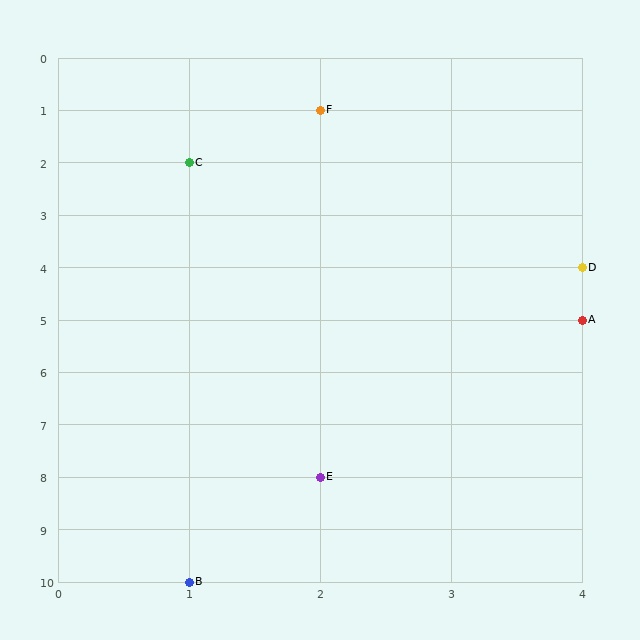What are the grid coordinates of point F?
Point F is at grid coordinates (2, 1).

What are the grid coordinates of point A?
Point A is at grid coordinates (4, 5).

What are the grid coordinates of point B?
Point B is at grid coordinates (1, 10).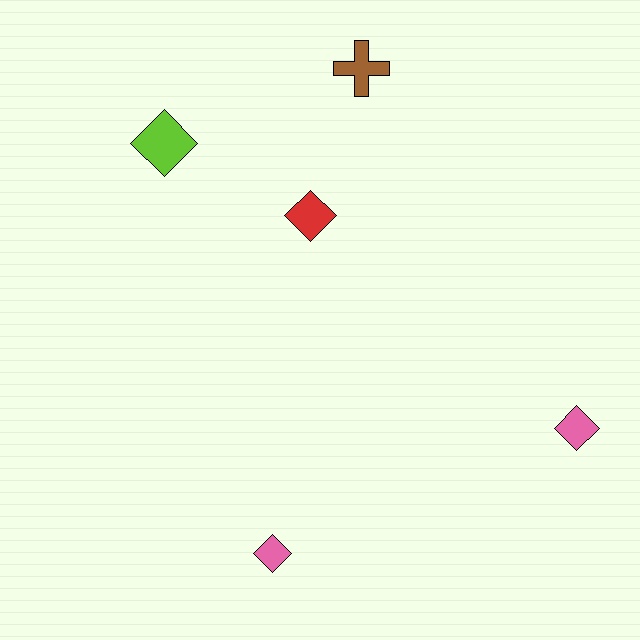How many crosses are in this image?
There is 1 cross.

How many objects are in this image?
There are 5 objects.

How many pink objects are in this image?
There are 2 pink objects.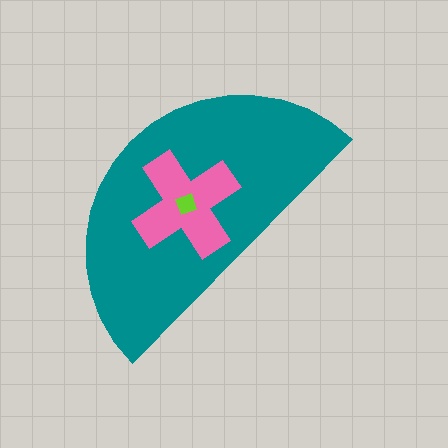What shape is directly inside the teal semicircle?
The pink cross.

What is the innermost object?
The lime square.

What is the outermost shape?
The teal semicircle.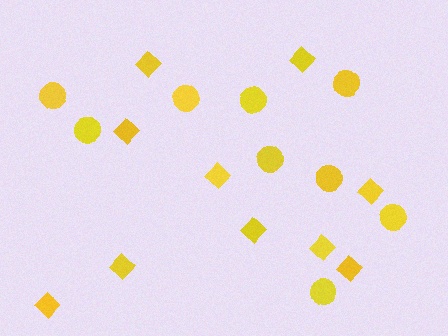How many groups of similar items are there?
There are 2 groups: one group of diamonds (10) and one group of circles (9).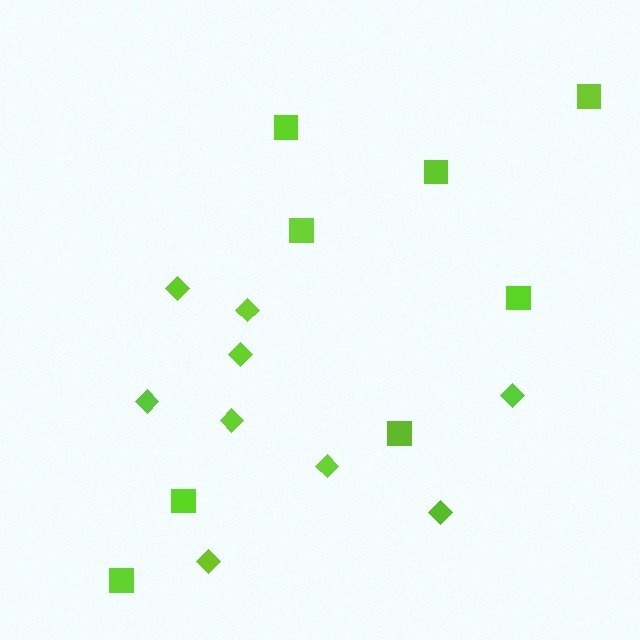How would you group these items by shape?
There are 2 groups: one group of squares (8) and one group of diamonds (9).